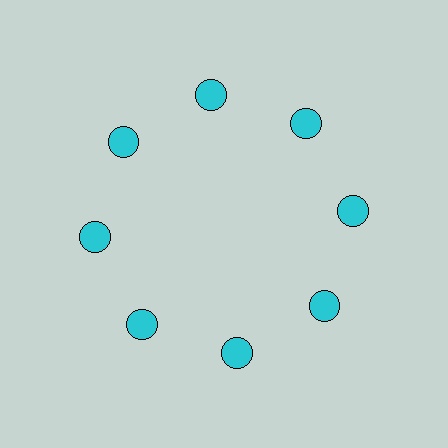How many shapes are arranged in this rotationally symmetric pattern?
There are 8 shapes, arranged in 8 groups of 1.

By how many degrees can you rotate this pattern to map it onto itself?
The pattern maps onto itself every 45 degrees of rotation.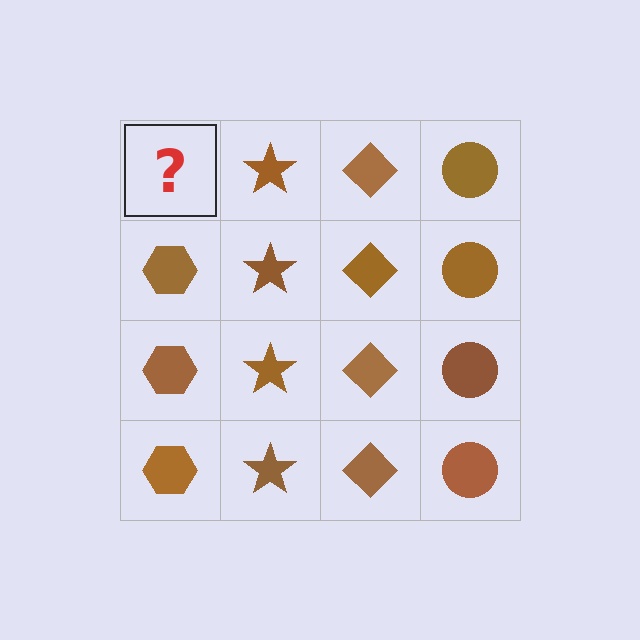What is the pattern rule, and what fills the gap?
The rule is that each column has a consistent shape. The gap should be filled with a brown hexagon.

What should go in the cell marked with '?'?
The missing cell should contain a brown hexagon.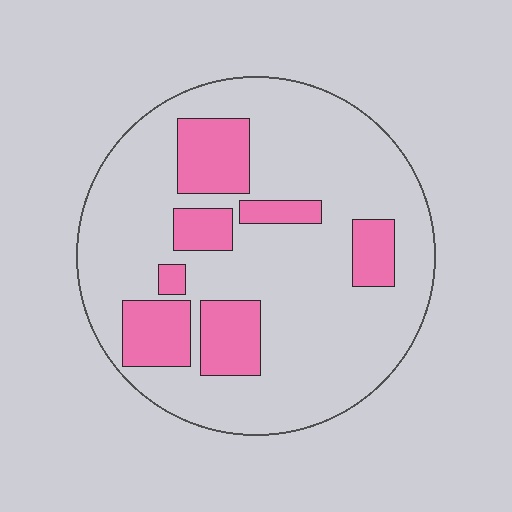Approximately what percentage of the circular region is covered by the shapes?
Approximately 25%.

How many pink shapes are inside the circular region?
7.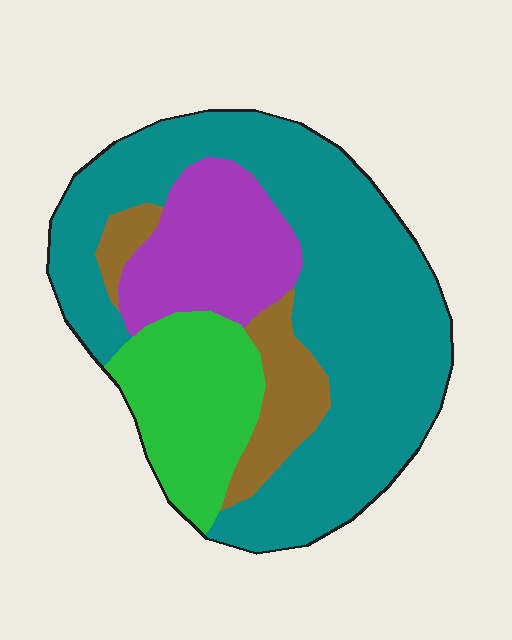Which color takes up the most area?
Teal, at roughly 55%.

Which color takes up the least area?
Brown, at roughly 10%.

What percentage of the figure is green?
Green takes up about one sixth (1/6) of the figure.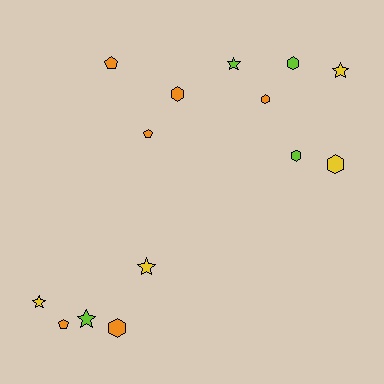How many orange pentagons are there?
There are 3 orange pentagons.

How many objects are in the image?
There are 14 objects.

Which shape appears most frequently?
Hexagon, with 6 objects.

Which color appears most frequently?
Orange, with 6 objects.